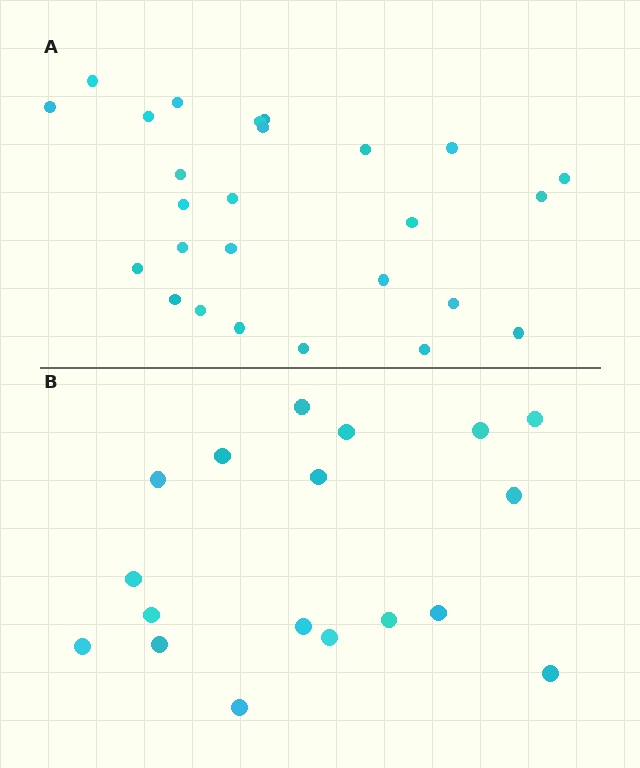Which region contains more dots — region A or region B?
Region A (the top region) has more dots.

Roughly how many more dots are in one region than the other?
Region A has roughly 8 or so more dots than region B.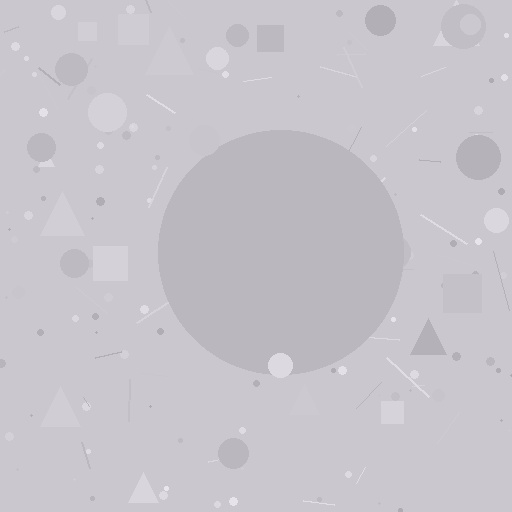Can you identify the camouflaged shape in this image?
The camouflaged shape is a circle.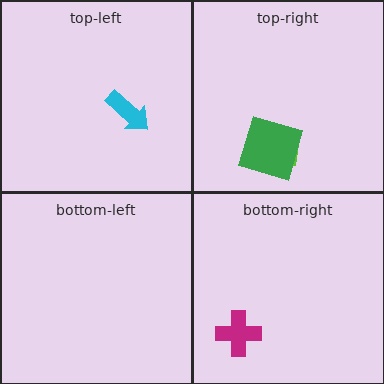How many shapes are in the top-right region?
2.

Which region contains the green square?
The top-right region.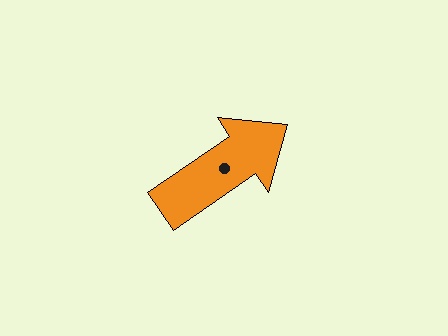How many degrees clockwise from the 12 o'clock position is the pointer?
Approximately 56 degrees.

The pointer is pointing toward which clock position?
Roughly 2 o'clock.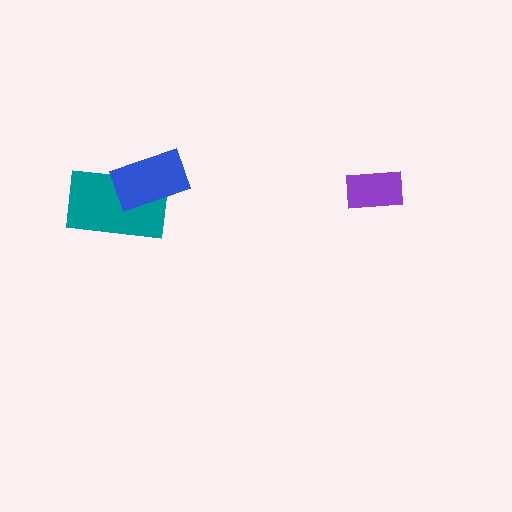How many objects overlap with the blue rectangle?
1 object overlaps with the blue rectangle.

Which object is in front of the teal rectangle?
The blue rectangle is in front of the teal rectangle.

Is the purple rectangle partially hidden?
No, no other shape covers it.